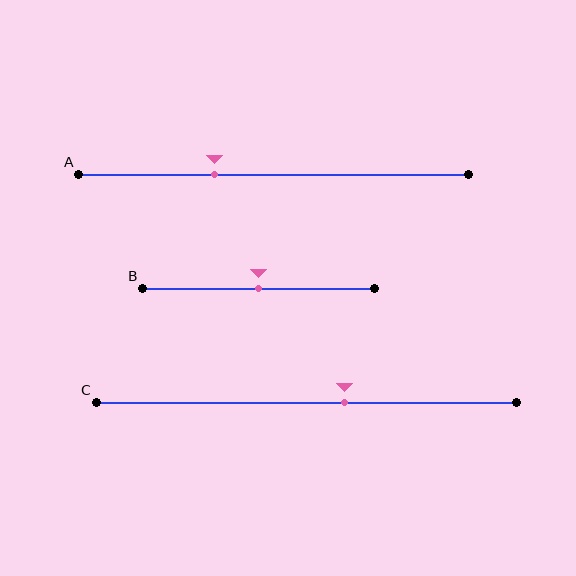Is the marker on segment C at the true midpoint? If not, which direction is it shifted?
No, the marker on segment C is shifted to the right by about 9% of the segment length.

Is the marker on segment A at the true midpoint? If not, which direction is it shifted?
No, the marker on segment A is shifted to the left by about 15% of the segment length.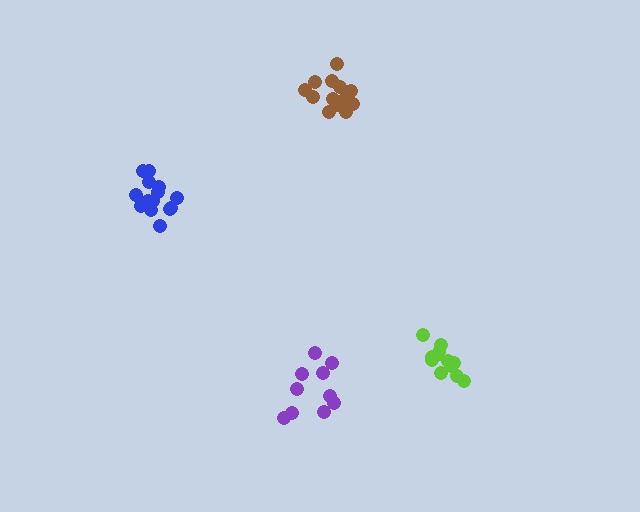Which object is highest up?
The brown cluster is topmost.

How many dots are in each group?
Group 1: 10 dots, Group 2: 14 dots, Group 3: 12 dots, Group 4: 15 dots (51 total).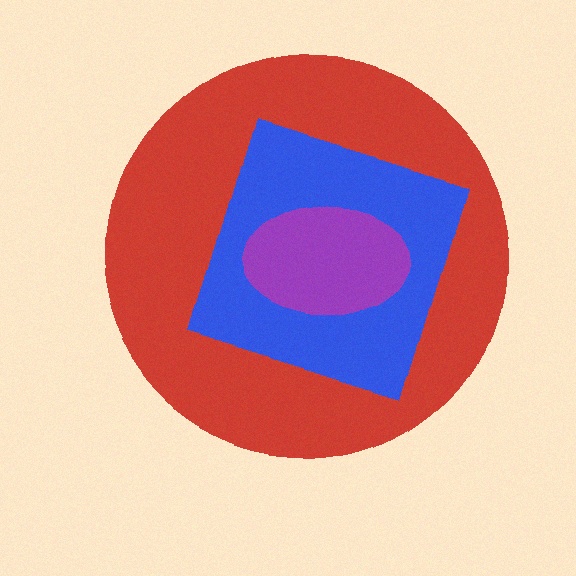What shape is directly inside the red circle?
The blue diamond.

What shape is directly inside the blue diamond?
The purple ellipse.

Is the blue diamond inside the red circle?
Yes.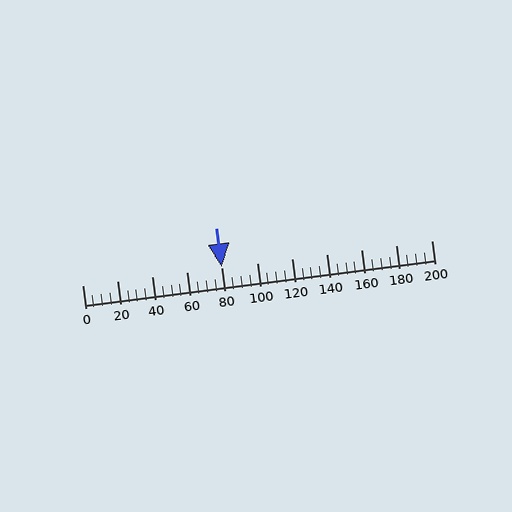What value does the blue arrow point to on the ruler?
The blue arrow points to approximately 80.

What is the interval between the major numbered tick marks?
The major tick marks are spaced 20 units apart.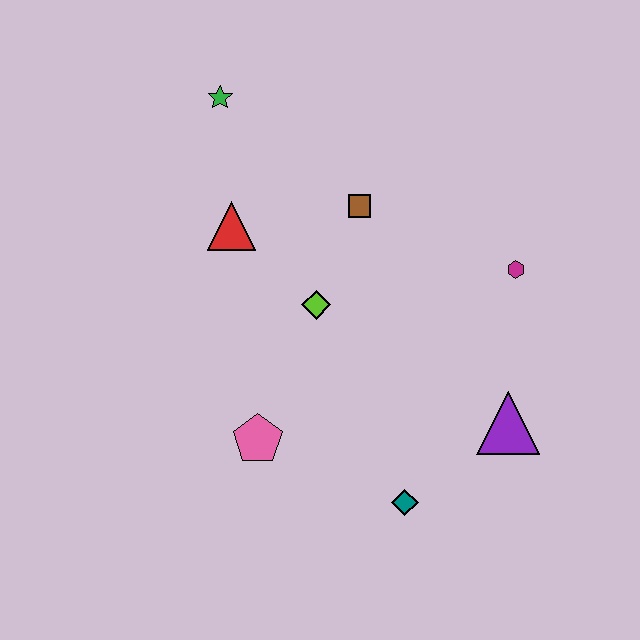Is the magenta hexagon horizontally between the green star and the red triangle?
No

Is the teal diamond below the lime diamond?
Yes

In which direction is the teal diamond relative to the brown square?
The teal diamond is below the brown square.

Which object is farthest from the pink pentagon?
The green star is farthest from the pink pentagon.